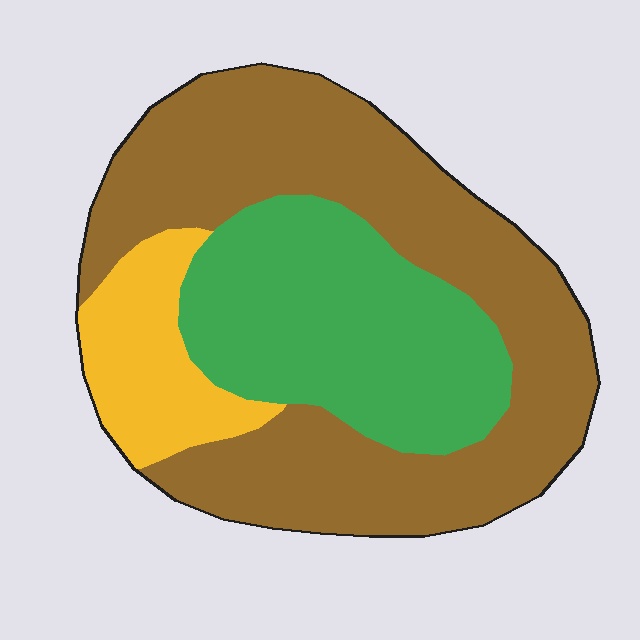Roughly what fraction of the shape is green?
Green takes up between a sixth and a third of the shape.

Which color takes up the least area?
Yellow, at roughly 15%.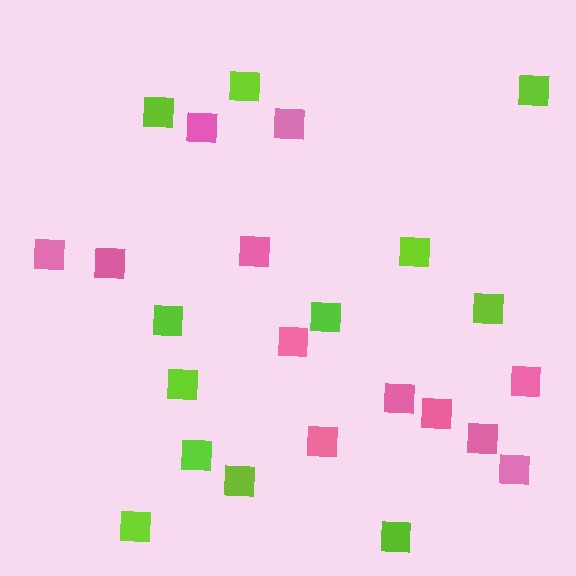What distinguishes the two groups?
There are 2 groups: one group of lime squares (12) and one group of pink squares (12).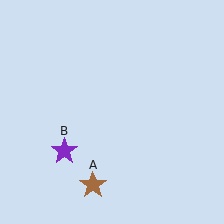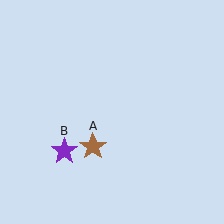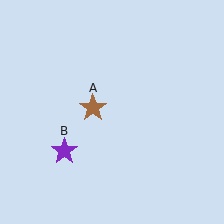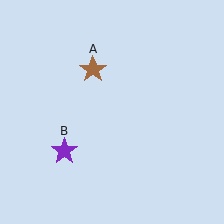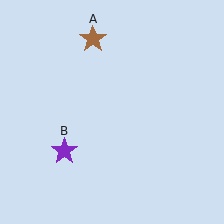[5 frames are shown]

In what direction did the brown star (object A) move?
The brown star (object A) moved up.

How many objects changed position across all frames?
1 object changed position: brown star (object A).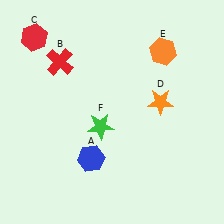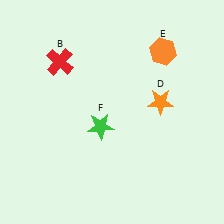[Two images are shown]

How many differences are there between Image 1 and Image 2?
There are 2 differences between the two images.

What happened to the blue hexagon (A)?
The blue hexagon (A) was removed in Image 2. It was in the bottom-left area of Image 1.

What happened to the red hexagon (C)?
The red hexagon (C) was removed in Image 2. It was in the top-left area of Image 1.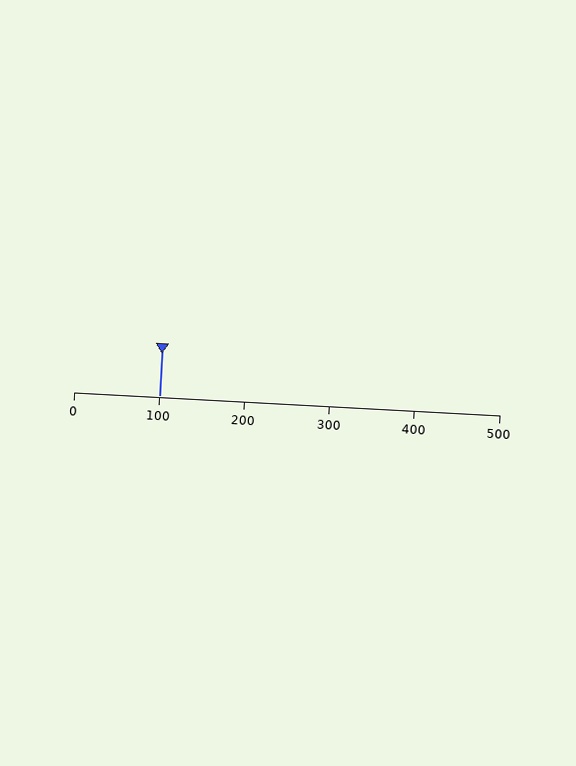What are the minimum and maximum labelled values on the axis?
The axis runs from 0 to 500.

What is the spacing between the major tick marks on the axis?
The major ticks are spaced 100 apart.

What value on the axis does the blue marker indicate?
The marker indicates approximately 100.